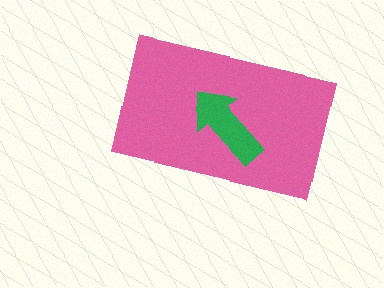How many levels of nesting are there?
2.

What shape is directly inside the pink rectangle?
The green arrow.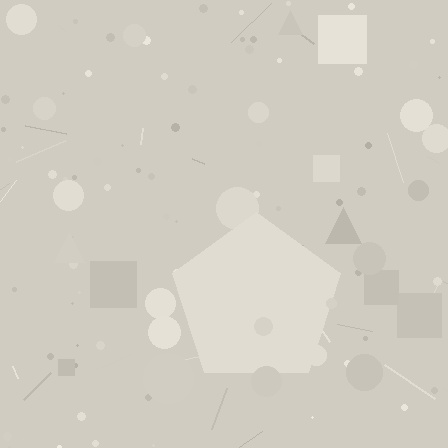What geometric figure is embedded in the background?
A pentagon is embedded in the background.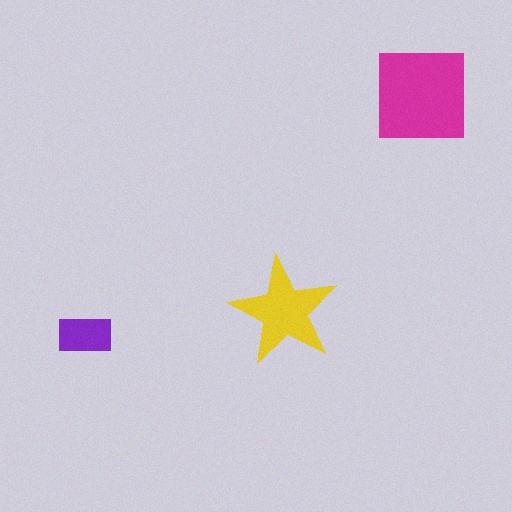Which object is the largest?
The magenta square.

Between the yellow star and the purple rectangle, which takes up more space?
The yellow star.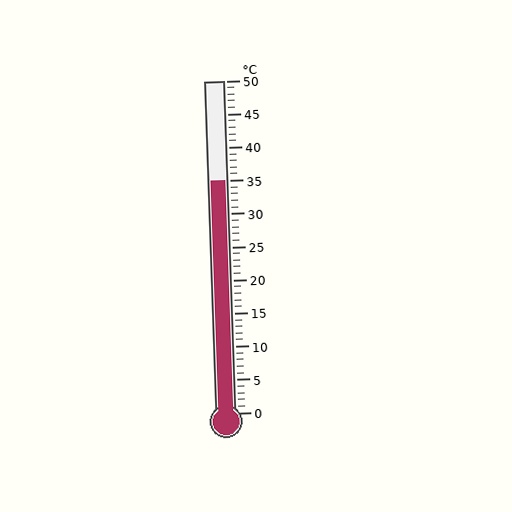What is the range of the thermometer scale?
The thermometer scale ranges from 0°C to 50°C.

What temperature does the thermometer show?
The thermometer shows approximately 35°C.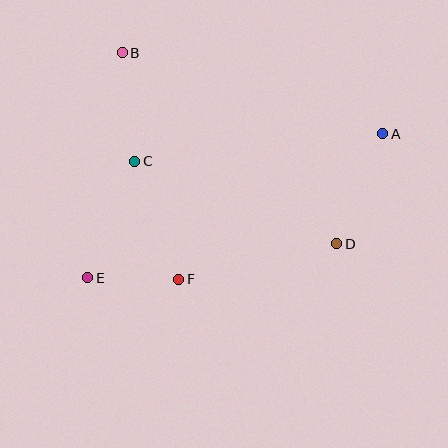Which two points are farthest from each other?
Points A and E are farthest from each other.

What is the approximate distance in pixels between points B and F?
The distance between B and F is approximately 233 pixels.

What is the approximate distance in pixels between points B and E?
The distance between B and E is approximately 228 pixels.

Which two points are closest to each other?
Points E and F are closest to each other.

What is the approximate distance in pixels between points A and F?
The distance between A and F is approximately 250 pixels.